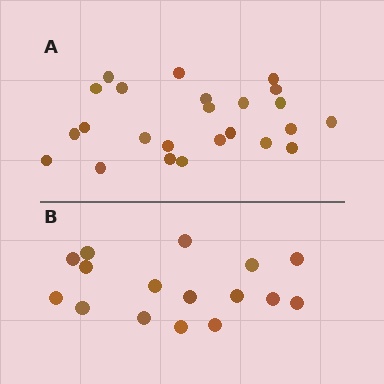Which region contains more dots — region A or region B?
Region A (the top region) has more dots.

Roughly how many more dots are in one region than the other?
Region A has roughly 8 or so more dots than region B.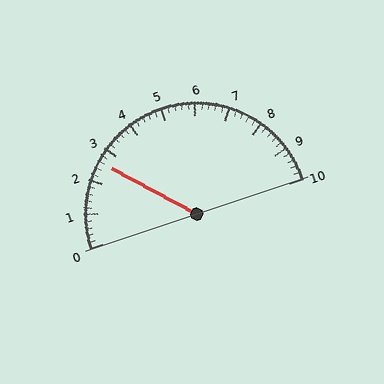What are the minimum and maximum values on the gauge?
The gauge ranges from 0 to 10.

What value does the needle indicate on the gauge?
The needle indicates approximately 2.6.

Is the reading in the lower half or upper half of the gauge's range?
The reading is in the lower half of the range (0 to 10).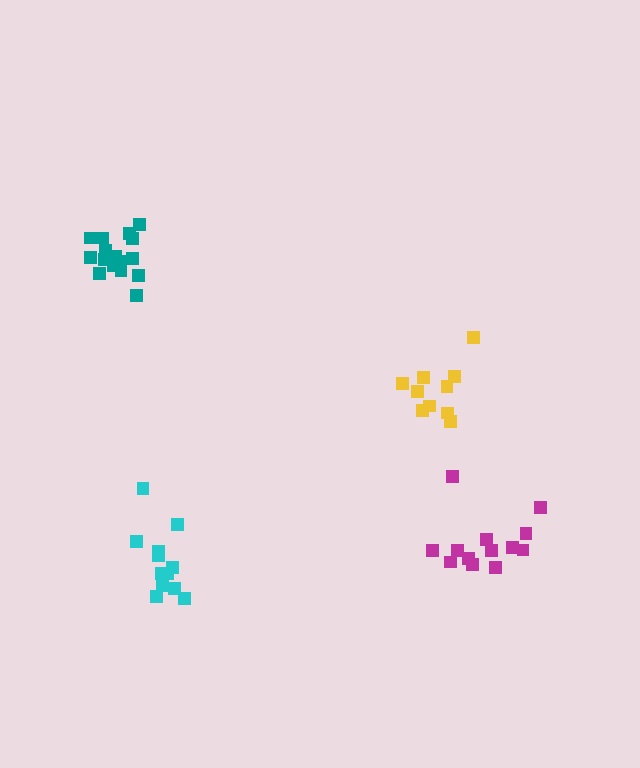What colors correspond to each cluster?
The clusters are colored: magenta, teal, yellow, cyan.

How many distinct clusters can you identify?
There are 4 distinct clusters.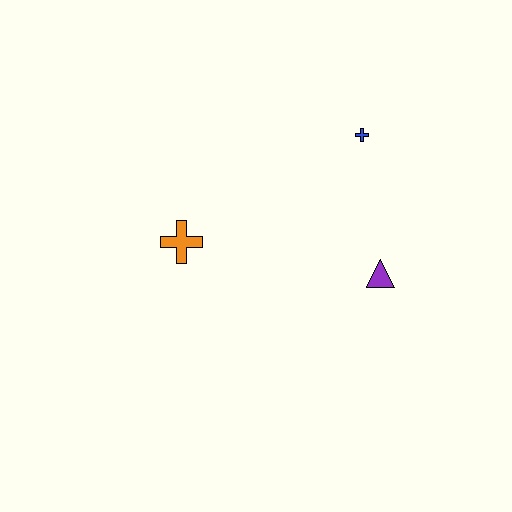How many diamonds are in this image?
There are no diamonds.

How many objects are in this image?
There are 3 objects.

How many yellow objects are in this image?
There are no yellow objects.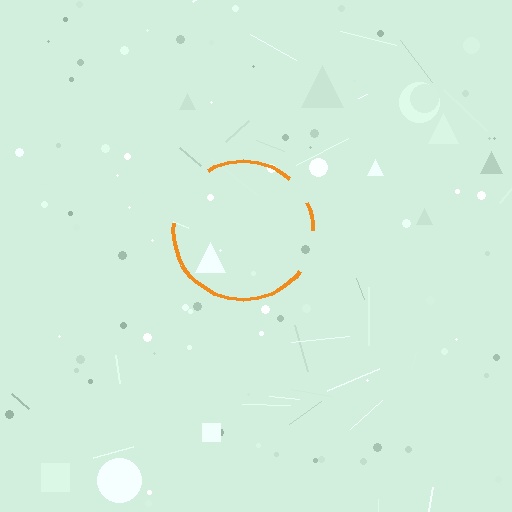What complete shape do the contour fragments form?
The contour fragments form a circle.